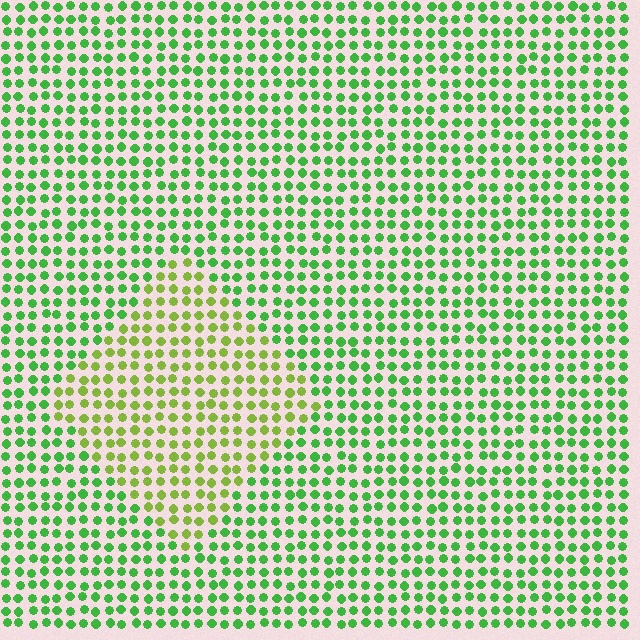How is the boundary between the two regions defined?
The boundary is defined purely by a slight shift in hue (about 36 degrees). Spacing, size, and orientation are identical on both sides.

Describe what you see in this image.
The image is filled with small green elements in a uniform arrangement. A diamond-shaped region is visible where the elements are tinted to a slightly different hue, forming a subtle color boundary.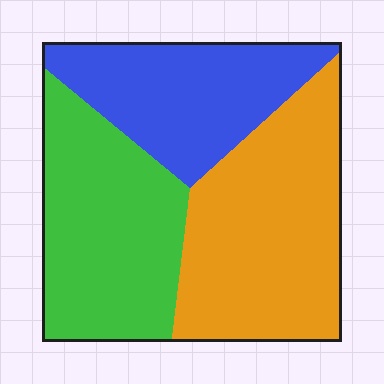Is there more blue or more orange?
Orange.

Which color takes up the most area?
Orange, at roughly 40%.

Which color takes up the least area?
Blue, at roughly 25%.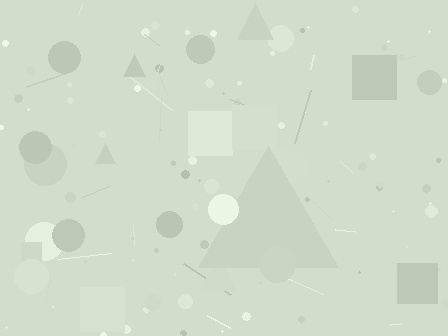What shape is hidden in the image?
A triangle is hidden in the image.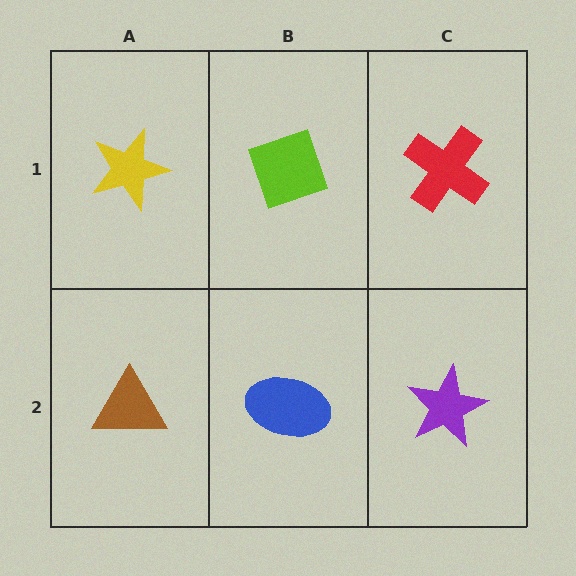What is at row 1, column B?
A lime diamond.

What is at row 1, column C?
A red cross.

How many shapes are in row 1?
3 shapes.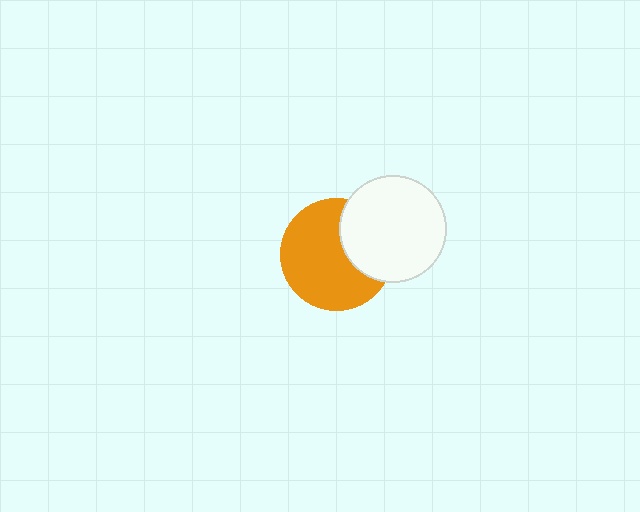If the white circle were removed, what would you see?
You would see the complete orange circle.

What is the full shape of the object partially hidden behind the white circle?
The partially hidden object is an orange circle.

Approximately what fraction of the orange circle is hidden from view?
Roughly 31% of the orange circle is hidden behind the white circle.